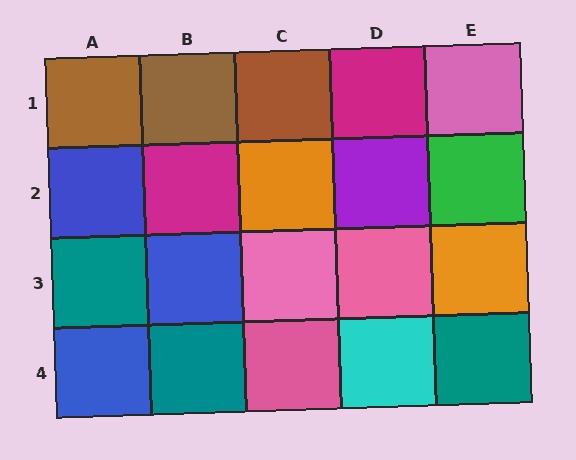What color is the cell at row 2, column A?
Blue.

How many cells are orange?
2 cells are orange.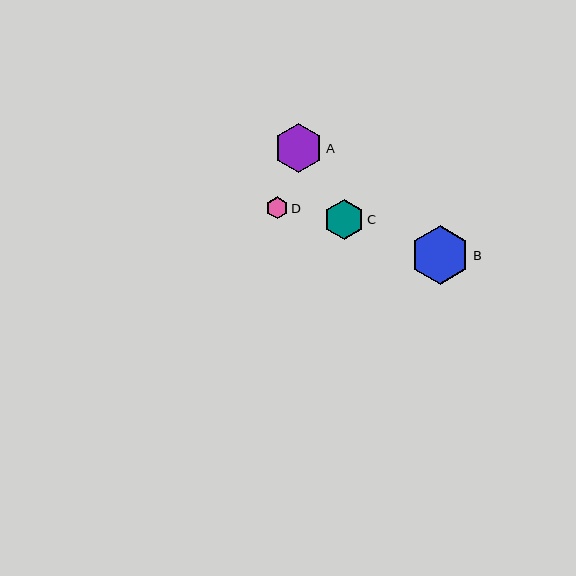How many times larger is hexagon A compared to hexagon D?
Hexagon A is approximately 2.2 times the size of hexagon D.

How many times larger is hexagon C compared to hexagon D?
Hexagon C is approximately 1.8 times the size of hexagon D.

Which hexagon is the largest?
Hexagon B is the largest with a size of approximately 59 pixels.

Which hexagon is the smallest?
Hexagon D is the smallest with a size of approximately 22 pixels.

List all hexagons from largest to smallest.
From largest to smallest: B, A, C, D.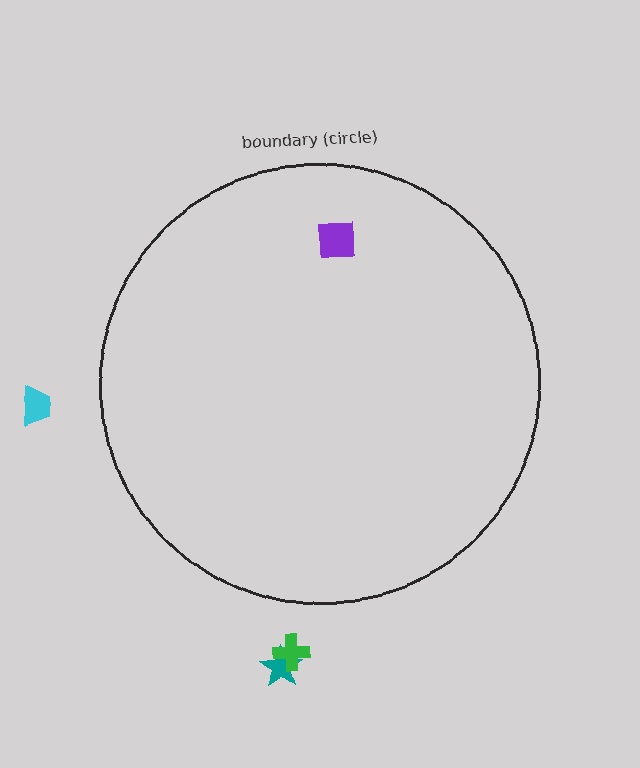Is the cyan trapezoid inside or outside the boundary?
Outside.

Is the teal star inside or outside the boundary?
Outside.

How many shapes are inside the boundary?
1 inside, 3 outside.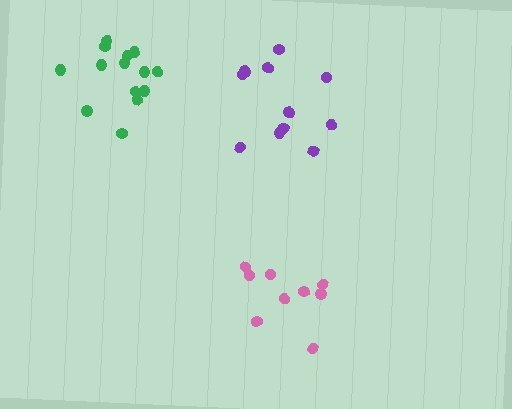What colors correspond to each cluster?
The clusters are colored: pink, green, purple.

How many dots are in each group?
Group 1: 9 dots, Group 2: 14 dots, Group 3: 12 dots (35 total).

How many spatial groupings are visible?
There are 3 spatial groupings.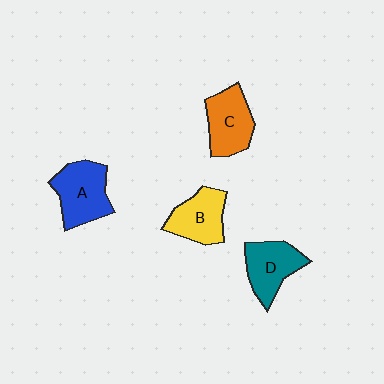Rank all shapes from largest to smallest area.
From largest to smallest: A (blue), C (orange), D (teal), B (yellow).